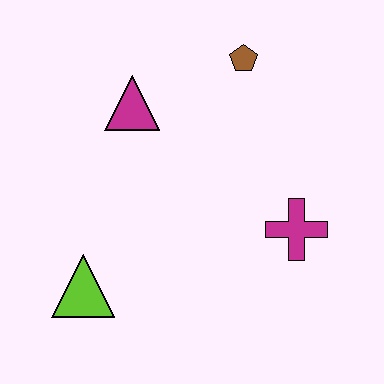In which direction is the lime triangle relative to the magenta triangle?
The lime triangle is below the magenta triangle.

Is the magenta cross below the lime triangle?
No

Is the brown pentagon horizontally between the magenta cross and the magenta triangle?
Yes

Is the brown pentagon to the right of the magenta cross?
No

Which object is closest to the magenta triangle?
The brown pentagon is closest to the magenta triangle.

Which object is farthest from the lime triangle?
The brown pentagon is farthest from the lime triangle.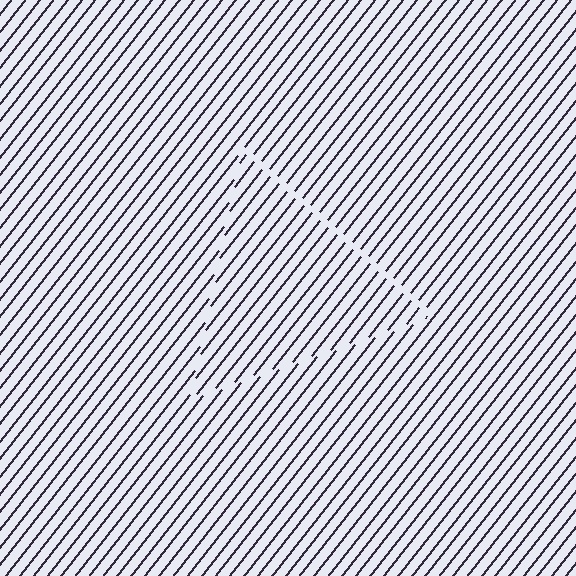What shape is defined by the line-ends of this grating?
An illusory triangle. The interior of the shape contains the same grating, shifted by half a period — the contour is defined by the phase discontinuity where line-ends from the inner and outer gratings abut.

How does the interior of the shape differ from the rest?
The interior of the shape contains the same grating, shifted by half a period — the contour is defined by the phase discontinuity where line-ends from the inner and outer gratings abut.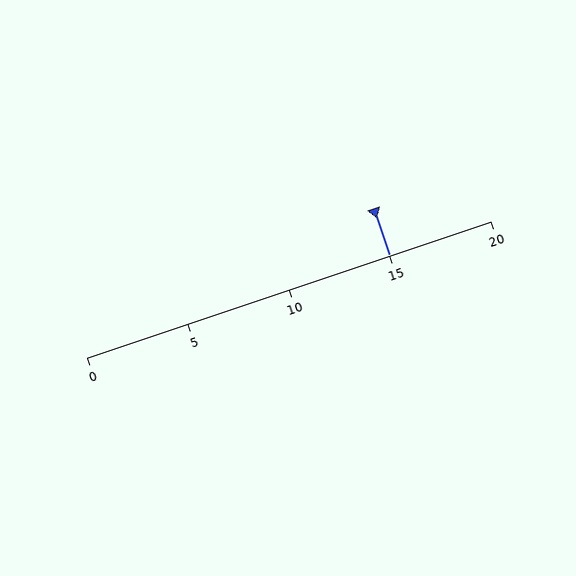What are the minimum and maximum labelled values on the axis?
The axis runs from 0 to 20.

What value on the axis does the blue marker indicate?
The marker indicates approximately 15.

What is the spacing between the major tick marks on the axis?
The major ticks are spaced 5 apart.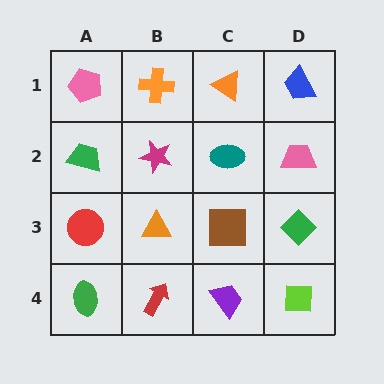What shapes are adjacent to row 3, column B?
A magenta star (row 2, column B), a red arrow (row 4, column B), a red circle (row 3, column A), a brown square (row 3, column C).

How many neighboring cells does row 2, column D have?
3.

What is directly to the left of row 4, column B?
A green ellipse.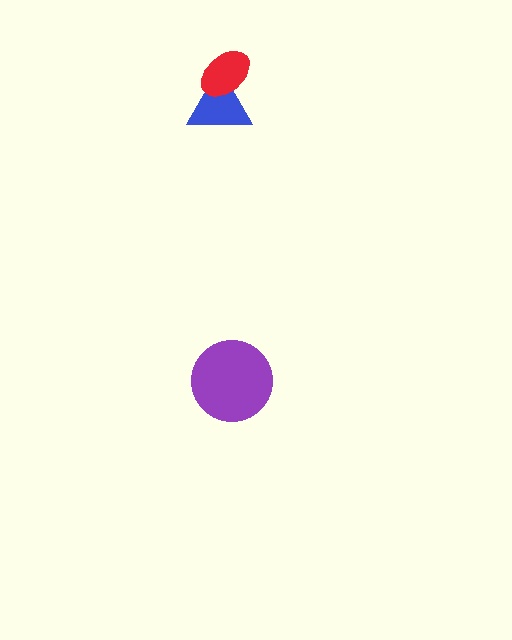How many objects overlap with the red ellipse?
1 object overlaps with the red ellipse.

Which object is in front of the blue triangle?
The red ellipse is in front of the blue triangle.